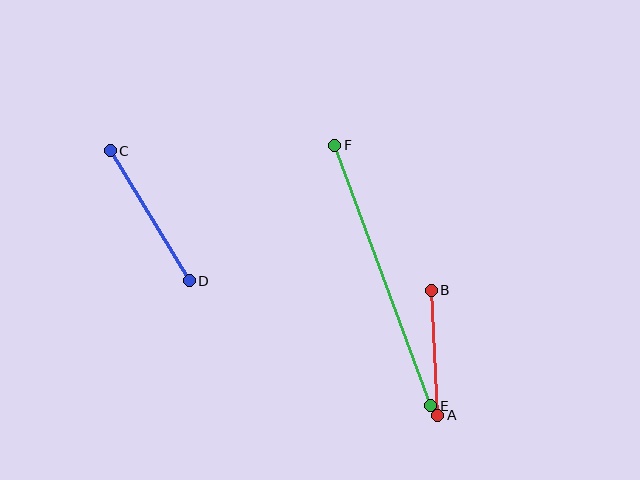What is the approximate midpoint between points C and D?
The midpoint is at approximately (150, 216) pixels.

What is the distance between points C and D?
The distance is approximately 152 pixels.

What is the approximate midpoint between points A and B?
The midpoint is at approximately (434, 353) pixels.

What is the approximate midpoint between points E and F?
The midpoint is at approximately (383, 275) pixels.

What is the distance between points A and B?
The distance is approximately 125 pixels.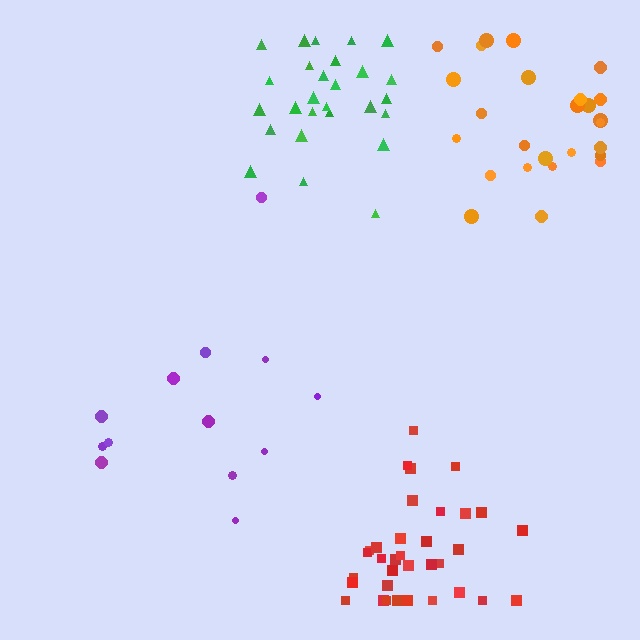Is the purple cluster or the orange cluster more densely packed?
Orange.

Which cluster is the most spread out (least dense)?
Purple.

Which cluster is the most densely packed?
Red.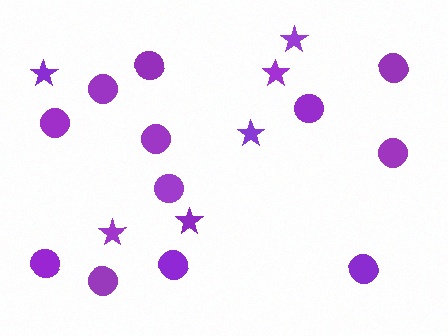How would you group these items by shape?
There are 2 groups: one group of circles (12) and one group of stars (6).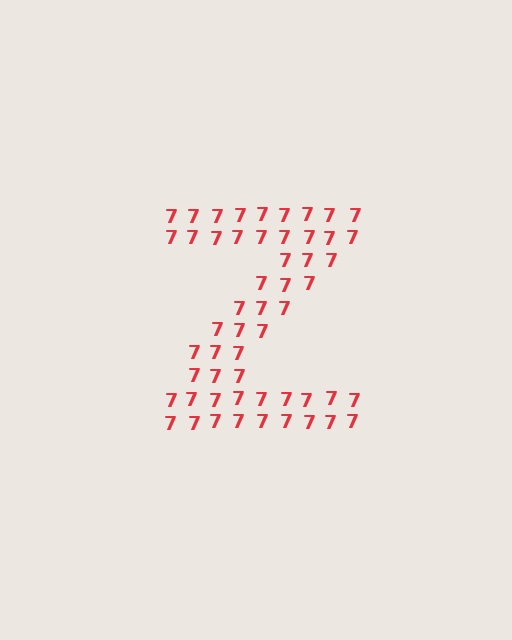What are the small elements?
The small elements are digit 7's.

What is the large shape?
The large shape is the letter Z.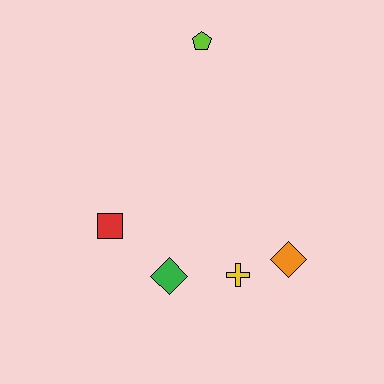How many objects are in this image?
There are 5 objects.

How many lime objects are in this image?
There is 1 lime object.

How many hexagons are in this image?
There are no hexagons.